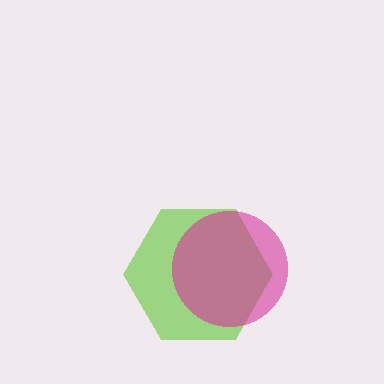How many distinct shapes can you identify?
There are 2 distinct shapes: a lime hexagon, a magenta circle.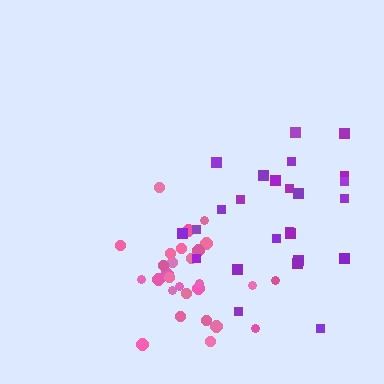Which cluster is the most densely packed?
Pink.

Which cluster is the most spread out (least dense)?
Purple.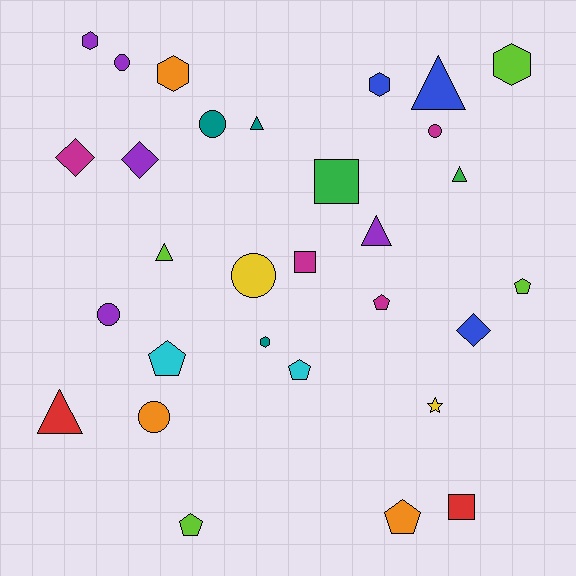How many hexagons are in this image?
There are 5 hexagons.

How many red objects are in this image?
There are 2 red objects.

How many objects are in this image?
There are 30 objects.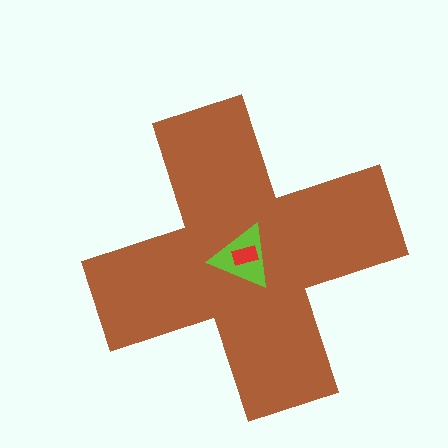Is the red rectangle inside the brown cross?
Yes.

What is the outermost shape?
The brown cross.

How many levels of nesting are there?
3.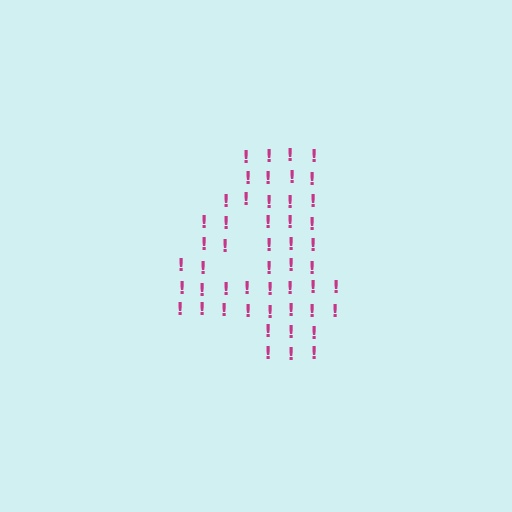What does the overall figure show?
The overall figure shows the digit 4.